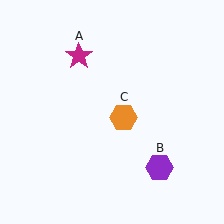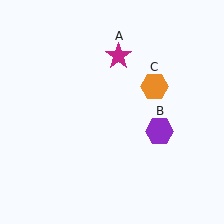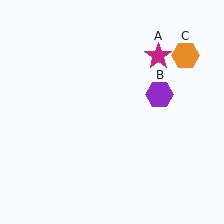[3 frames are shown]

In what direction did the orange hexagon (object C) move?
The orange hexagon (object C) moved up and to the right.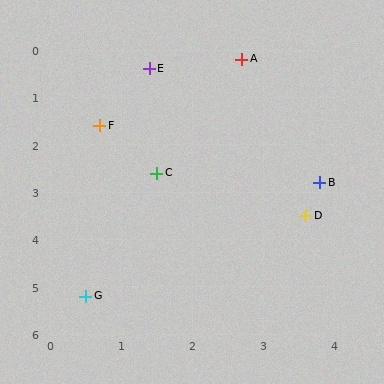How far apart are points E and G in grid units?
Points E and G are about 4.9 grid units apart.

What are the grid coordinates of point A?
Point A is at approximately (2.7, 0.2).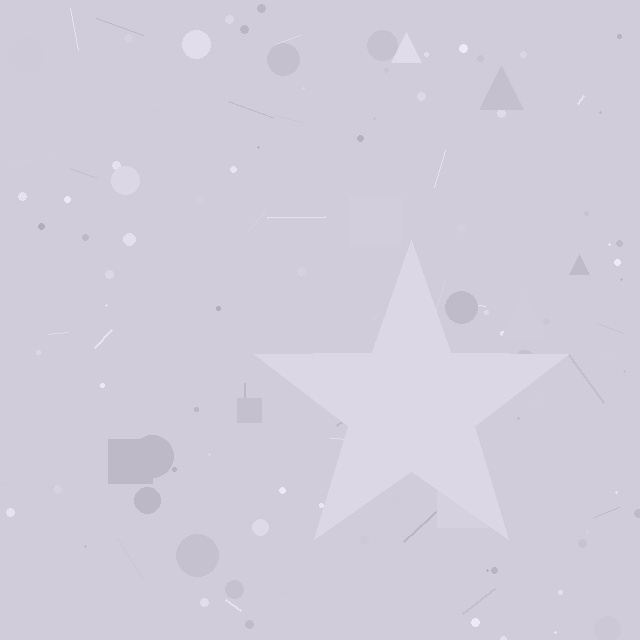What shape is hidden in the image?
A star is hidden in the image.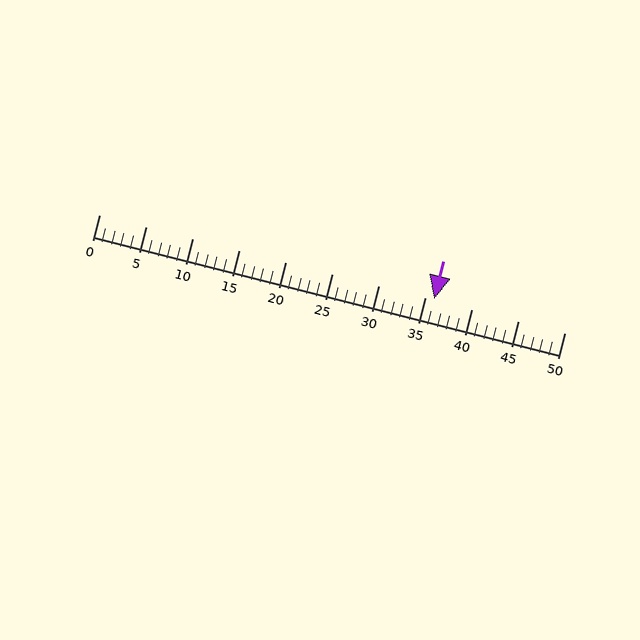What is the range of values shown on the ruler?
The ruler shows values from 0 to 50.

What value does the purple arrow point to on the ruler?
The purple arrow points to approximately 36.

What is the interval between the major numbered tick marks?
The major tick marks are spaced 5 units apart.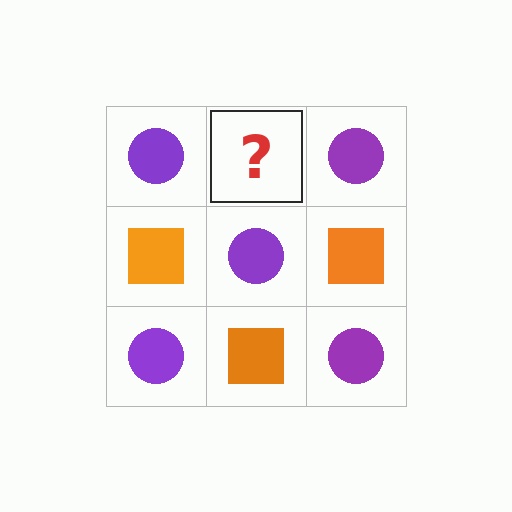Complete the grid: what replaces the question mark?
The question mark should be replaced with an orange square.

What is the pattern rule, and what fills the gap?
The rule is that it alternates purple circle and orange square in a checkerboard pattern. The gap should be filled with an orange square.